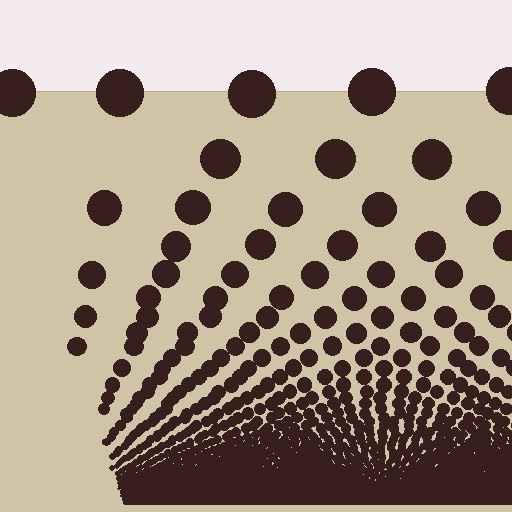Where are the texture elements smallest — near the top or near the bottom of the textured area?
Near the bottom.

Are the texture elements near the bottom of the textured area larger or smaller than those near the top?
Smaller. The gradient is inverted — elements near the bottom are smaller and denser.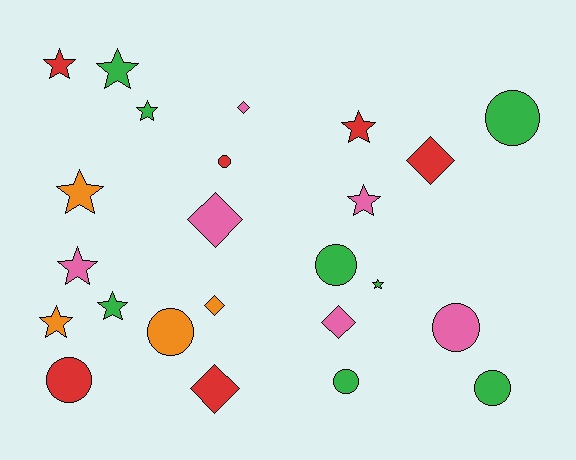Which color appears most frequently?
Green, with 8 objects.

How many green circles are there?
There are 4 green circles.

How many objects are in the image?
There are 24 objects.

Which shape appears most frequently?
Star, with 10 objects.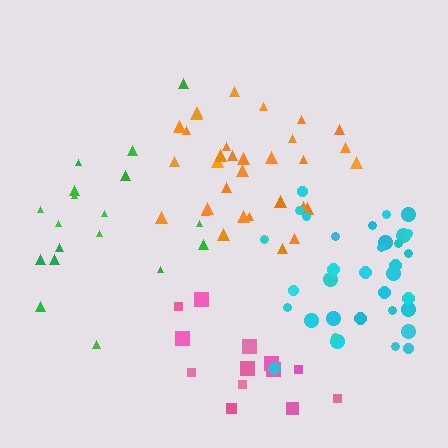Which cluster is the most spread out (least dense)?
Green.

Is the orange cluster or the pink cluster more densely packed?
Orange.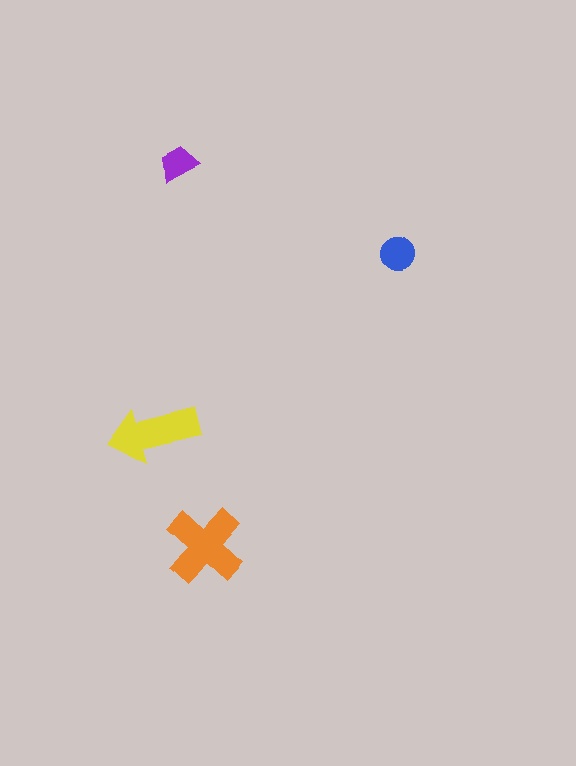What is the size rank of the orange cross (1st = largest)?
1st.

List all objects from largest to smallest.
The orange cross, the yellow arrow, the blue circle, the purple trapezoid.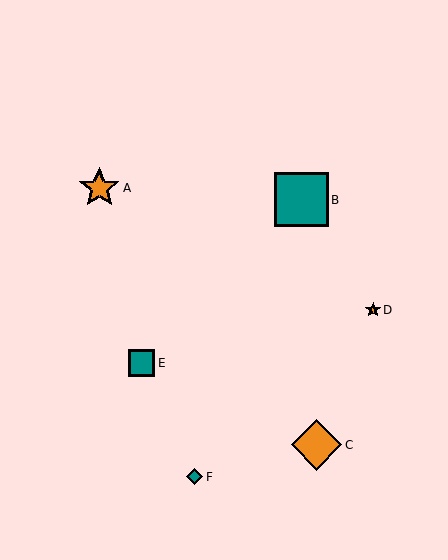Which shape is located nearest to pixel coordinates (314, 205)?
The teal square (labeled B) at (301, 200) is nearest to that location.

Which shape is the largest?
The teal square (labeled B) is the largest.